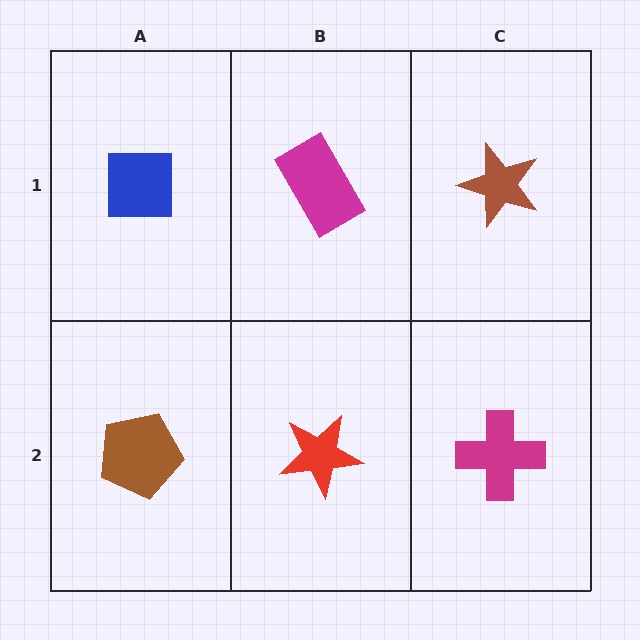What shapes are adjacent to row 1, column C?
A magenta cross (row 2, column C), a magenta rectangle (row 1, column B).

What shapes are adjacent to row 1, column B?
A red star (row 2, column B), a blue square (row 1, column A), a brown star (row 1, column C).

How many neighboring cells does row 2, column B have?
3.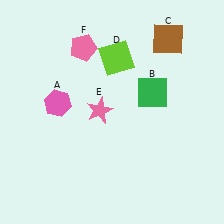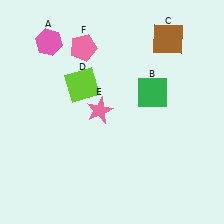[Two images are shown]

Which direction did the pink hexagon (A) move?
The pink hexagon (A) moved up.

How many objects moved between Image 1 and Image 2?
2 objects moved between the two images.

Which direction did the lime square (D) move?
The lime square (D) moved left.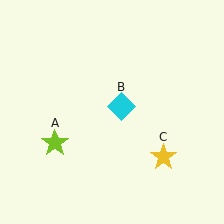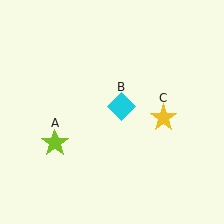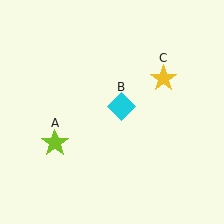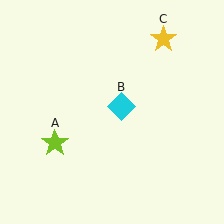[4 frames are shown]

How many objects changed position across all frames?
1 object changed position: yellow star (object C).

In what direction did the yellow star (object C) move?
The yellow star (object C) moved up.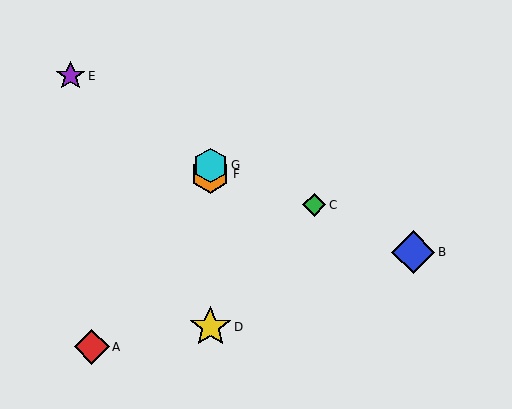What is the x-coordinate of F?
Object F is at x≈210.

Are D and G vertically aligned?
Yes, both are at x≈210.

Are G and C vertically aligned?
No, G is at x≈210 and C is at x≈314.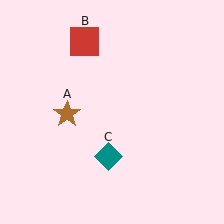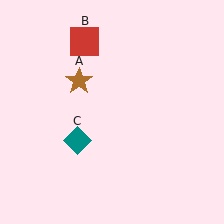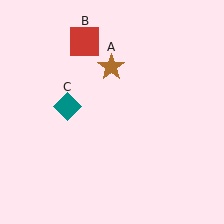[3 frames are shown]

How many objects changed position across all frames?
2 objects changed position: brown star (object A), teal diamond (object C).